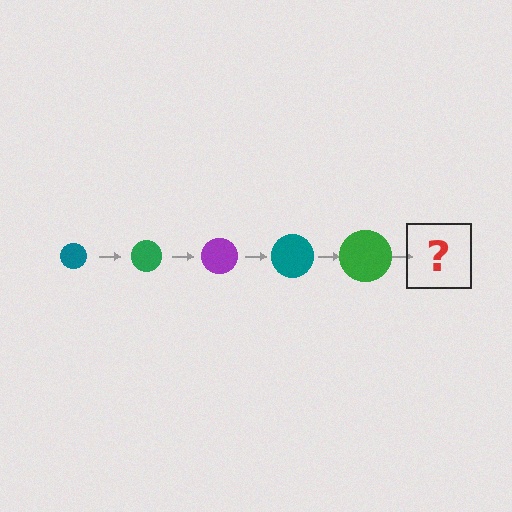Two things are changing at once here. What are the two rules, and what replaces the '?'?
The two rules are that the circle grows larger each step and the color cycles through teal, green, and purple. The '?' should be a purple circle, larger than the previous one.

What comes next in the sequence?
The next element should be a purple circle, larger than the previous one.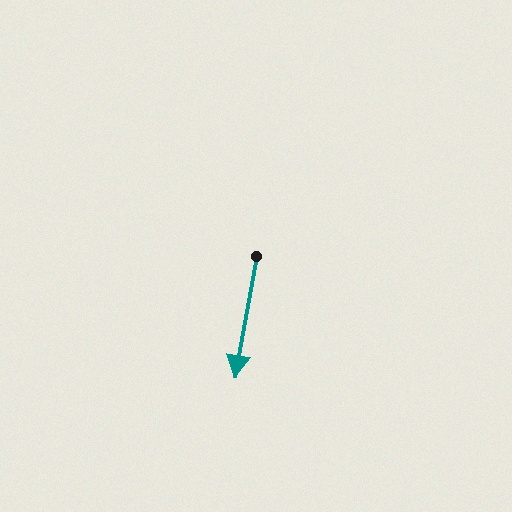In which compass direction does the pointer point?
South.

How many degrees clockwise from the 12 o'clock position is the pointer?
Approximately 190 degrees.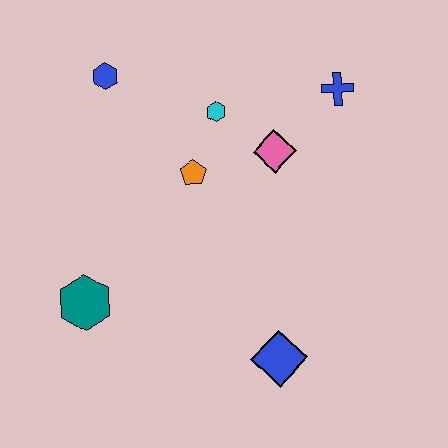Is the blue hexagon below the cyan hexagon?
No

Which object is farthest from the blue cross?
The teal hexagon is farthest from the blue cross.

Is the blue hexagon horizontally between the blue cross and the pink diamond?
No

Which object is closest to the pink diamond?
The cyan hexagon is closest to the pink diamond.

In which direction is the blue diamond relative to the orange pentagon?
The blue diamond is below the orange pentagon.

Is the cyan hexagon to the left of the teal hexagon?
No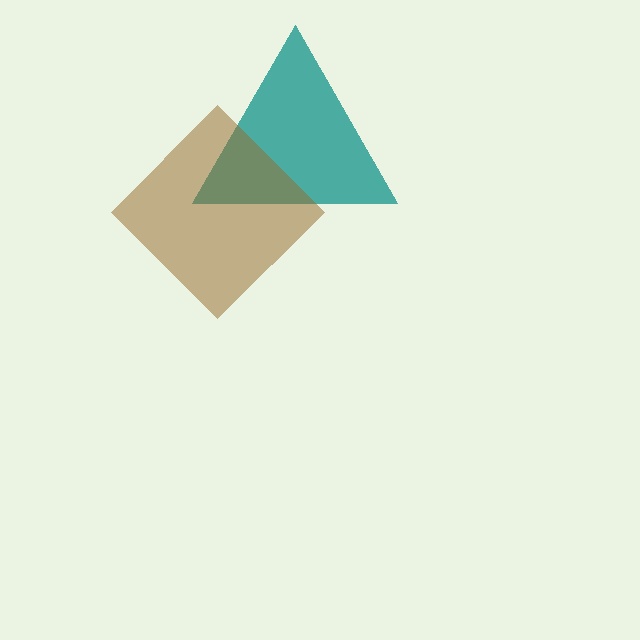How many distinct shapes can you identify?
There are 2 distinct shapes: a teal triangle, a brown diamond.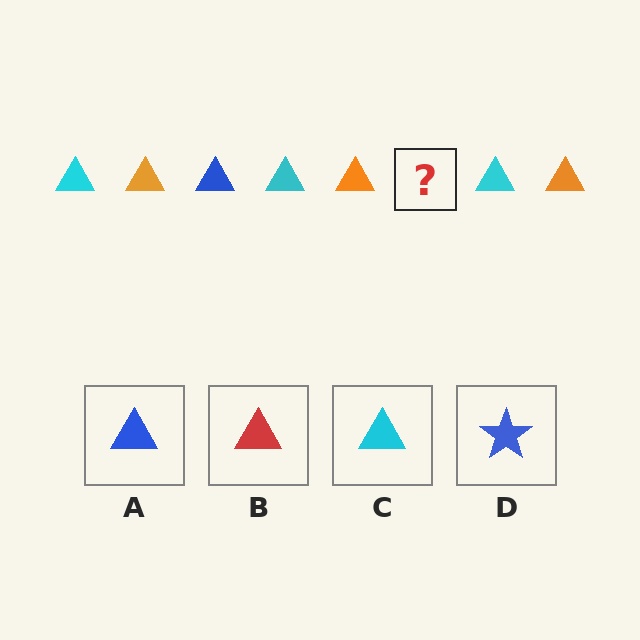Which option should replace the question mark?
Option A.